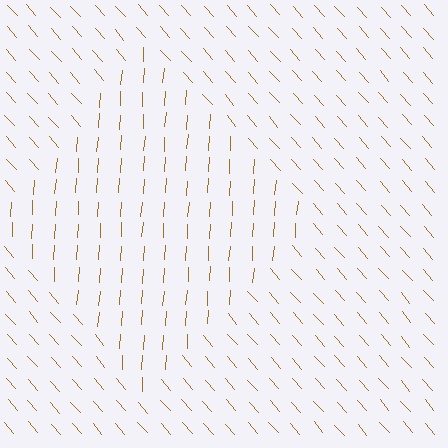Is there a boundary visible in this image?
Yes, there is a texture boundary formed by a change in line orientation.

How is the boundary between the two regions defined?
The boundary is defined purely by a change in line orientation (approximately 45 degrees difference). All lines are the same color and thickness.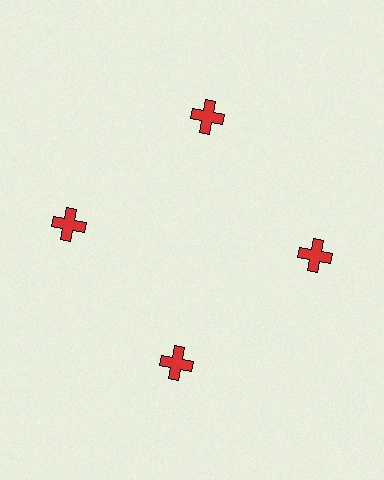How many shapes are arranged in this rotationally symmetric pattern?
There are 4 shapes, arranged in 4 groups of 1.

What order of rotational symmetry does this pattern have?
This pattern has 4-fold rotational symmetry.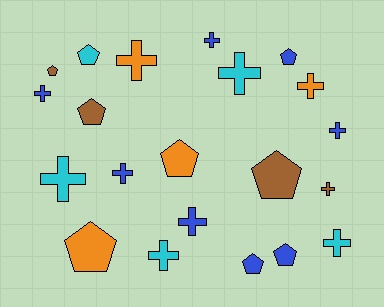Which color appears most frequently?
Blue, with 8 objects.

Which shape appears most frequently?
Cross, with 12 objects.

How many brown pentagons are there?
There are 3 brown pentagons.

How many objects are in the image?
There are 21 objects.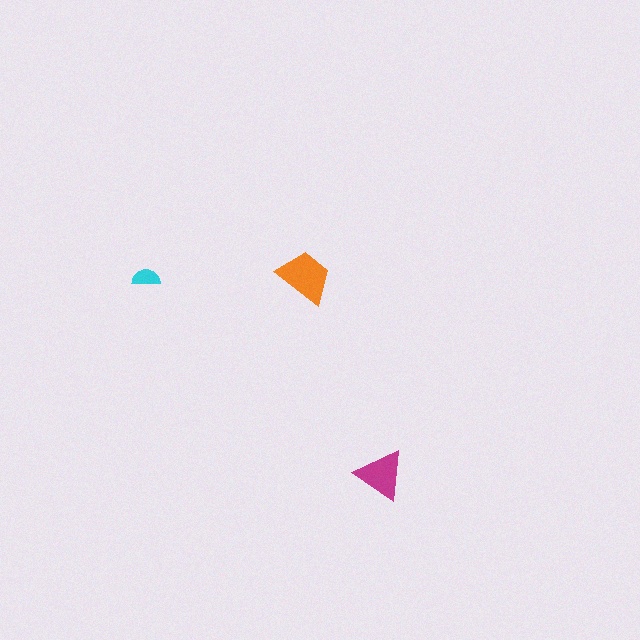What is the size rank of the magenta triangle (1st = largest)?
2nd.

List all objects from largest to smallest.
The orange trapezoid, the magenta triangle, the cyan semicircle.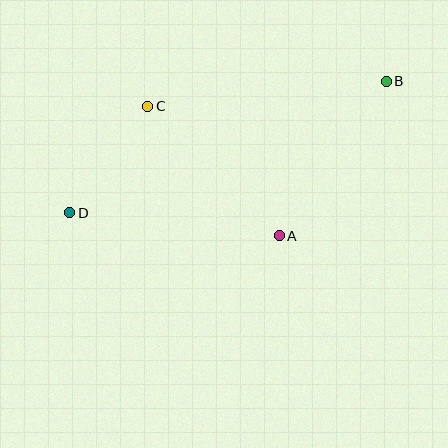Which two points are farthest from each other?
Points B and D are farthest from each other.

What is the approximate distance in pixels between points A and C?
The distance between A and C is approximately 184 pixels.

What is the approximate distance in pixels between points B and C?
The distance between B and C is approximately 240 pixels.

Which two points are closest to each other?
Points C and D are closest to each other.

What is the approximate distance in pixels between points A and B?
The distance between A and B is approximately 188 pixels.